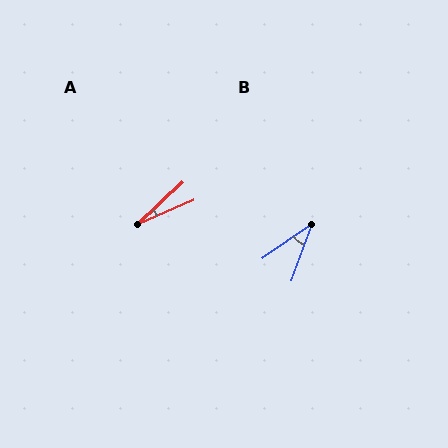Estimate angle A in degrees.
Approximately 20 degrees.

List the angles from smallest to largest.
A (20°), B (35°).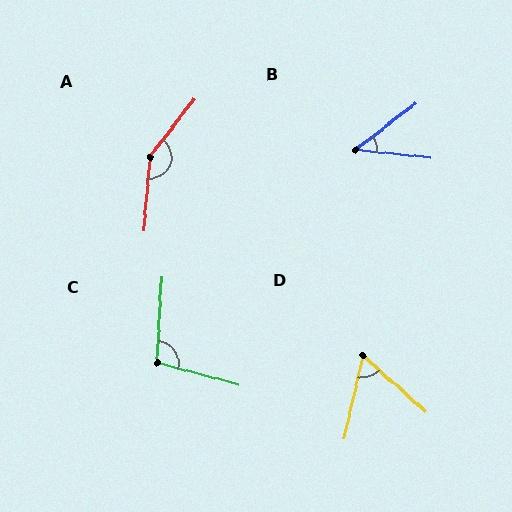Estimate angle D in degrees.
Approximately 61 degrees.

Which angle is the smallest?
B, at approximately 44 degrees.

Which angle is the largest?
A, at approximately 147 degrees.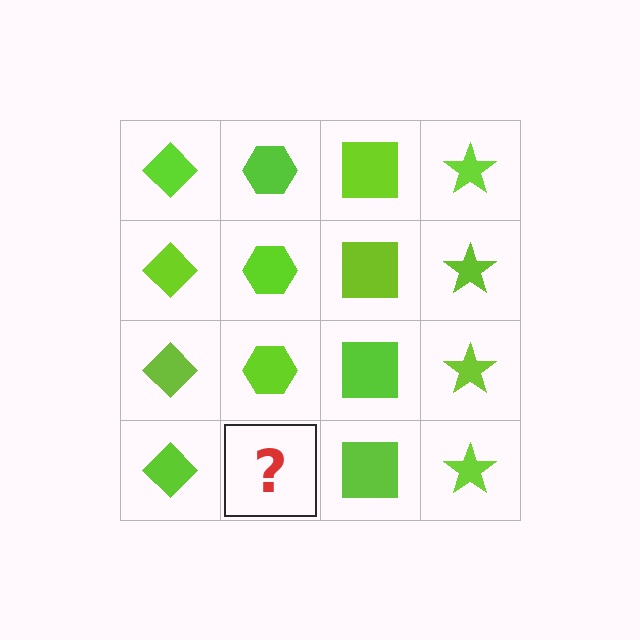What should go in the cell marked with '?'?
The missing cell should contain a lime hexagon.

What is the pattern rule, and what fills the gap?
The rule is that each column has a consistent shape. The gap should be filled with a lime hexagon.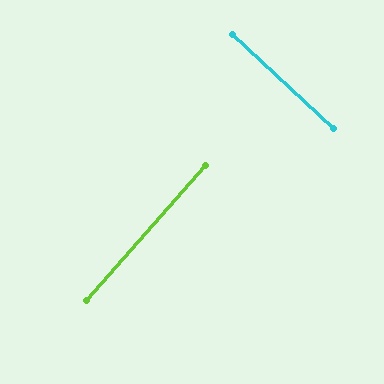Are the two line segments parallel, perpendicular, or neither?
Perpendicular — they meet at approximately 88°.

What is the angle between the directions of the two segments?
Approximately 88 degrees.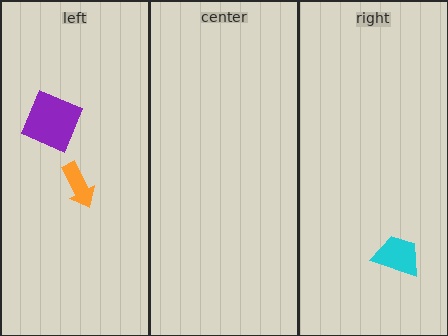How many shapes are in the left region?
2.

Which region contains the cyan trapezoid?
The right region.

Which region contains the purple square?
The left region.